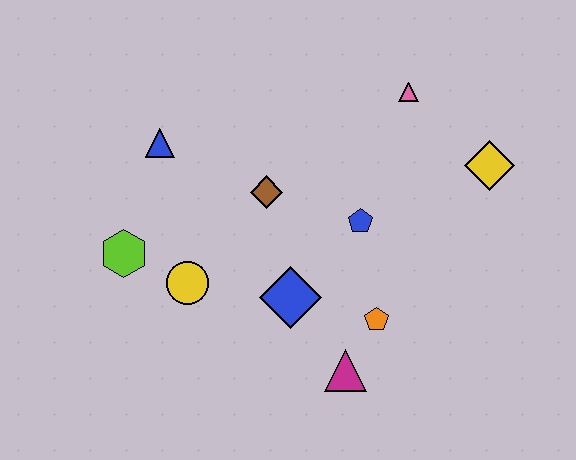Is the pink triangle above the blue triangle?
Yes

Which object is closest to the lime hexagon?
The yellow circle is closest to the lime hexagon.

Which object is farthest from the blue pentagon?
The lime hexagon is farthest from the blue pentagon.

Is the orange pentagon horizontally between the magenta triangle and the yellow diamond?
Yes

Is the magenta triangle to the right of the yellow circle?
Yes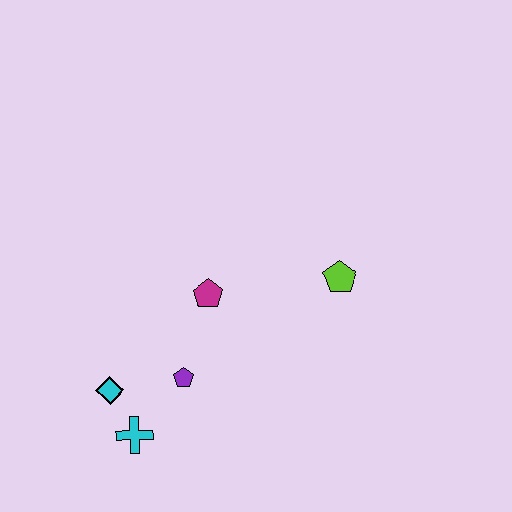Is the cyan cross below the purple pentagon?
Yes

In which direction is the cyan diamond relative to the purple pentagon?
The cyan diamond is to the left of the purple pentagon.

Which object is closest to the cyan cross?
The cyan diamond is closest to the cyan cross.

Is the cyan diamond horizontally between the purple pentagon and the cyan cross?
No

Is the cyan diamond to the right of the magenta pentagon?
No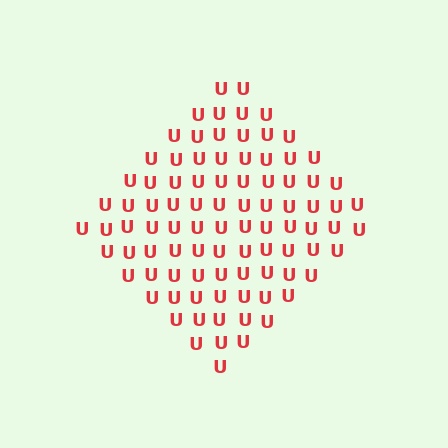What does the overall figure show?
The overall figure shows a diamond.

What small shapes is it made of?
It is made of small letter U's.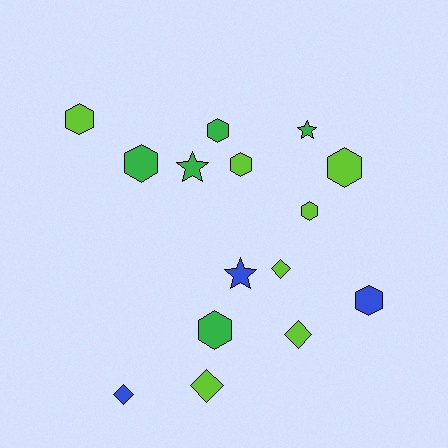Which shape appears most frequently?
Hexagon, with 8 objects.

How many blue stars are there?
There is 1 blue star.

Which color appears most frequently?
Lime, with 7 objects.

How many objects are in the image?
There are 15 objects.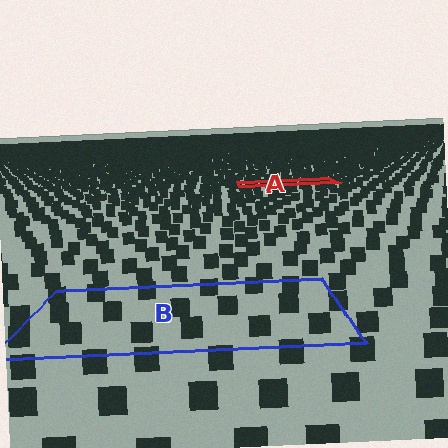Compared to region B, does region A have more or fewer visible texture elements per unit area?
Region A has more texture elements per unit area — they are packed more densely because it is farther away.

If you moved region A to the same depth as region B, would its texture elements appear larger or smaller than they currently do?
They would appear larger. At a closer depth, the same texture elements are projected at a bigger on-screen size.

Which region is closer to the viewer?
Region B is closer. The texture elements there are larger and more spread out.